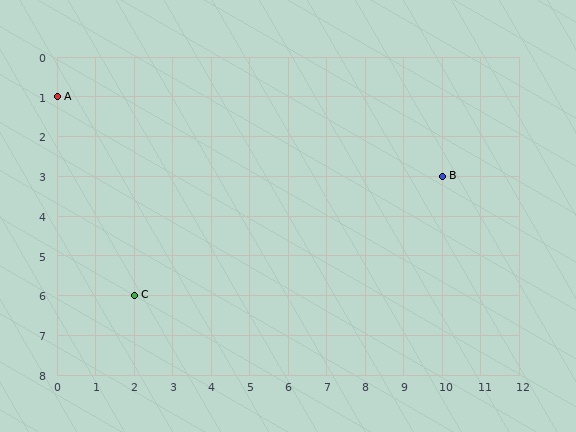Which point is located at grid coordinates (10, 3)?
Point B is at (10, 3).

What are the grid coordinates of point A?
Point A is at grid coordinates (0, 1).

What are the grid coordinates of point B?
Point B is at grid coordinates (10, 3).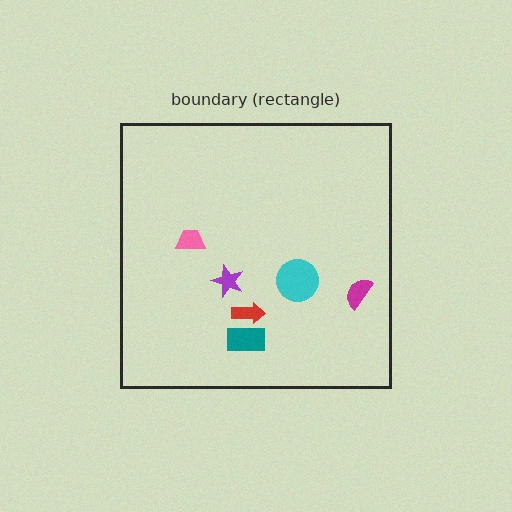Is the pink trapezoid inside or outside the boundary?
Inside.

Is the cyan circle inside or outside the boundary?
Inside.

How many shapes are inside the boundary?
6 inside, 0 outside.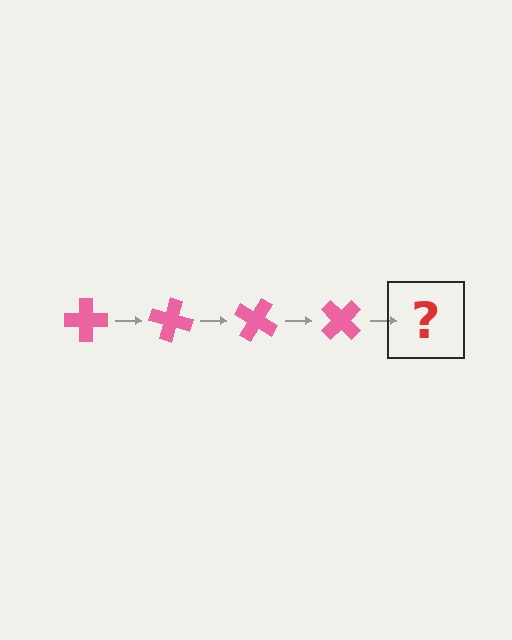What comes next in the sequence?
The next element should be a pink cross rotated 60 degrees.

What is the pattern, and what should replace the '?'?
The pattern is that the cross rotates 15 degrees each step. The '?' should be a pink cross rotated 60 degrees.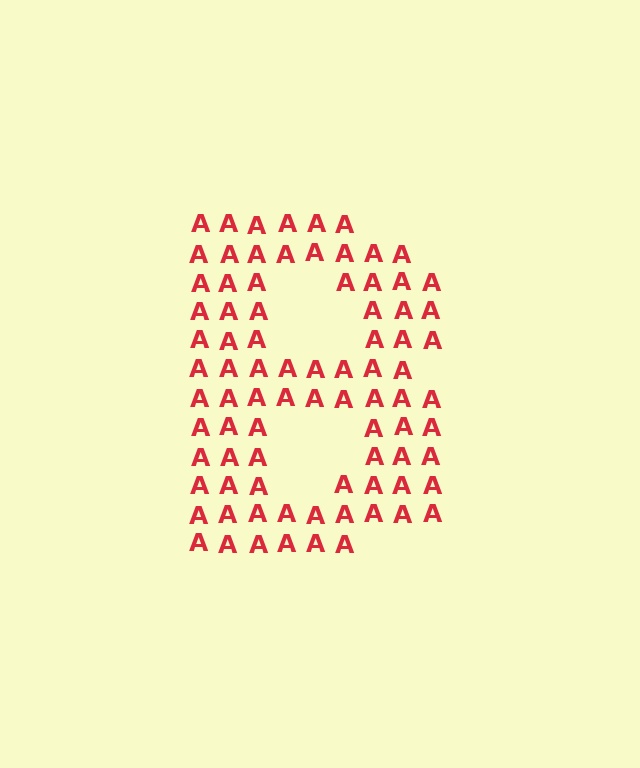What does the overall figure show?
The overall figure shows the letter B.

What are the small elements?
The small elements are letter A's.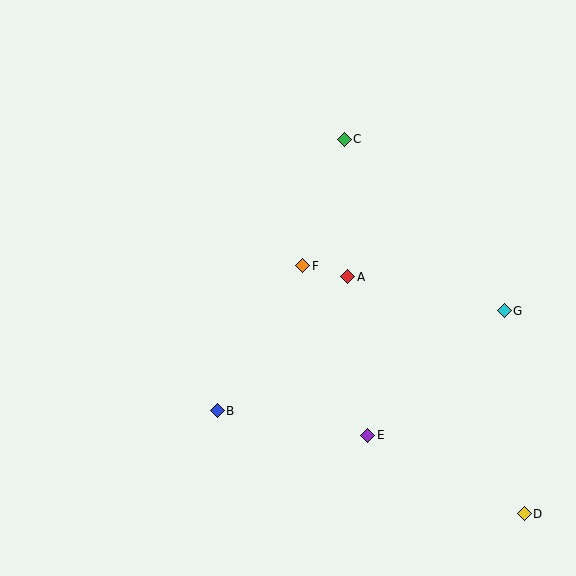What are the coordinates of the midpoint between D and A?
The midpoint between D and A is at (436, 395).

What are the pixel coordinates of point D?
Point D is at (524, 514).